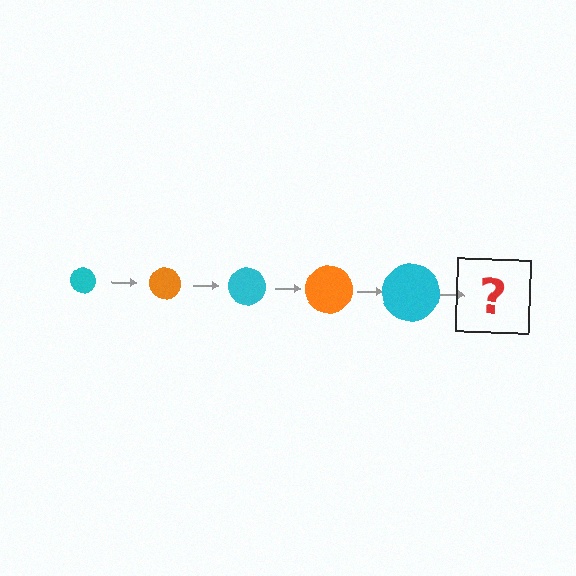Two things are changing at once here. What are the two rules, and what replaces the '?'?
The two rules are that the circle grows larger each step and the color cycles through cyan and orange. The '?' should be an orange circle, larger than the previous one.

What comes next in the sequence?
The next element should be an orange circle, larger than the previous one.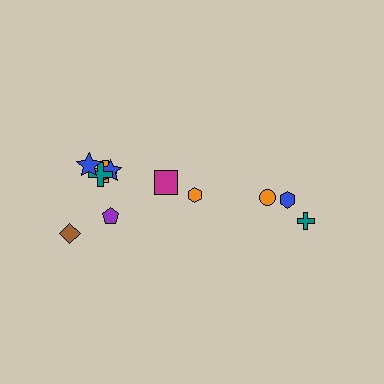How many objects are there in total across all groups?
There are 11 objects.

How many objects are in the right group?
There are 4 objects.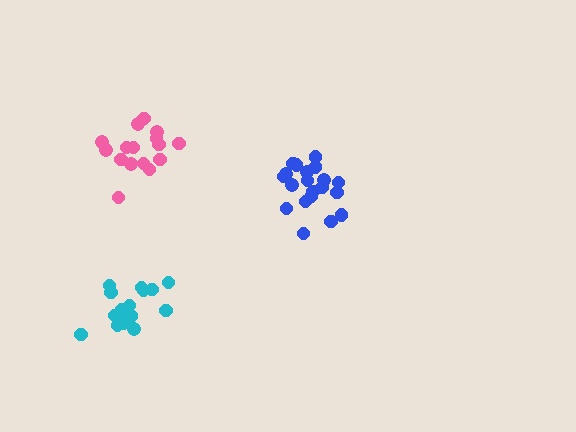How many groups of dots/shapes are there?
There are 3 groups.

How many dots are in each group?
Group 1: 18 dots, Group 2: 16 dots, Group 3: 20 dots (54 total).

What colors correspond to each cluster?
The clusters are colored: cyan, pink, blue.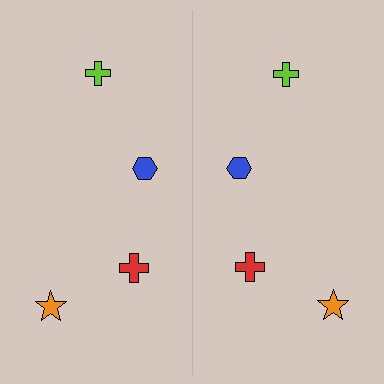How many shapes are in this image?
There are 8 shapes in this image.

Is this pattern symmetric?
Yes, this pattern has bilateral (reflection) symmetry.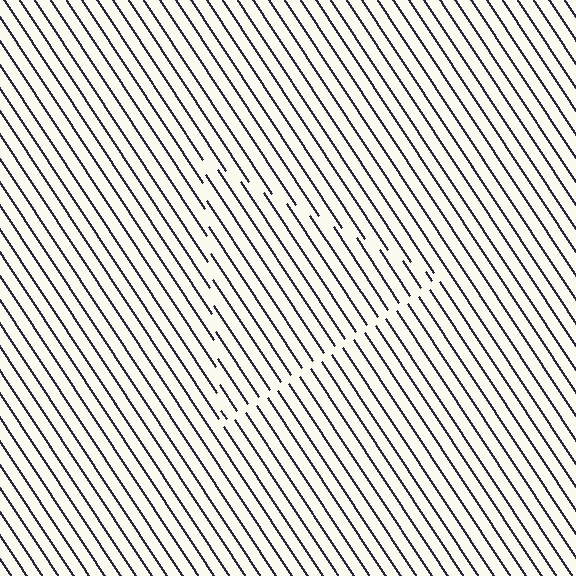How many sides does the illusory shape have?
3 sides — the line-ends trace a triangle.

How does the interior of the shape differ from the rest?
The interior of the shape contains the same grating, shifted by half a period — the contour is defined by the phase discontinuity where line-ends from the inner and outer gratings abut.